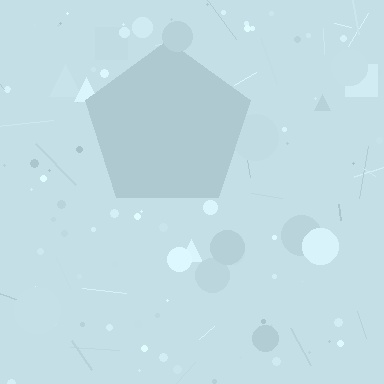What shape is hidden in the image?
A pentagon is hidden in the image.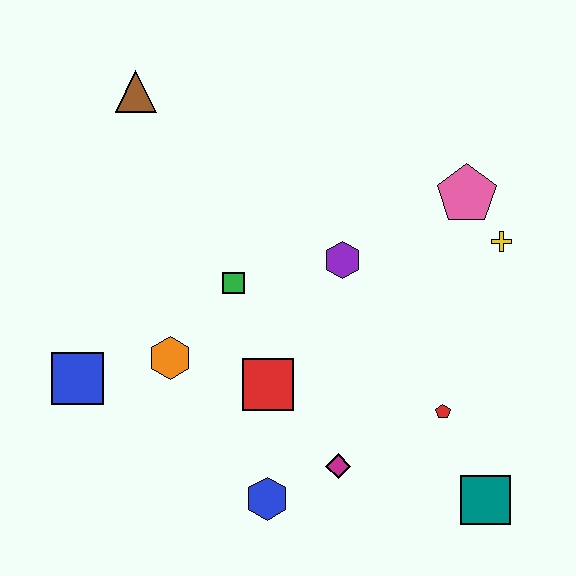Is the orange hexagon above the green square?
No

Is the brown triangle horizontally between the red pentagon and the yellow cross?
No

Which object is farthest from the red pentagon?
The brown triangle is farthest from the red pentagon.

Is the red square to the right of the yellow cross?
No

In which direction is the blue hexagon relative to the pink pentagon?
The blue hexagon is below the pink pentagon.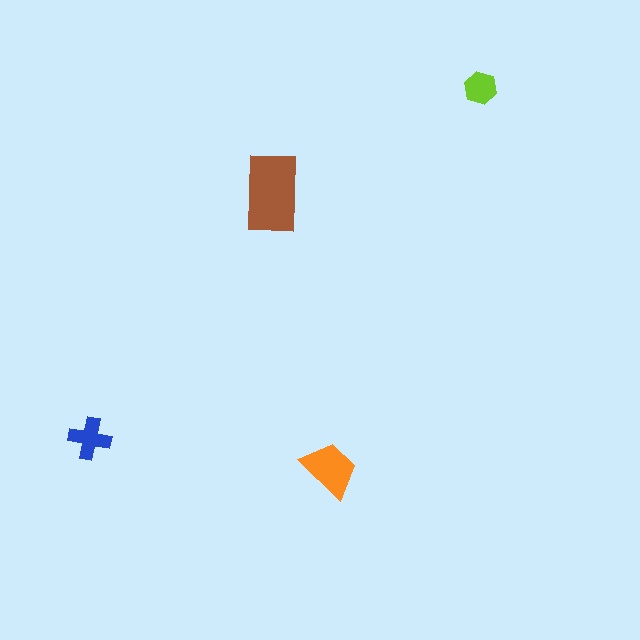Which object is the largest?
The brown rectangle.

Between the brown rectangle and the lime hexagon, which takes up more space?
The brown rectangle.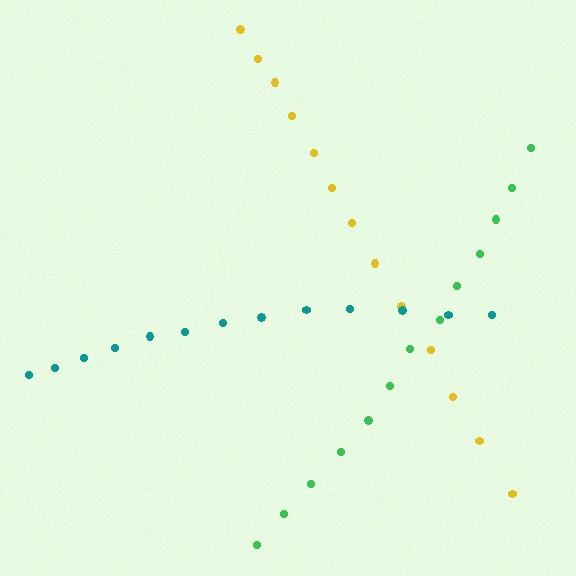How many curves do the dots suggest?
There are 3 distinct paths.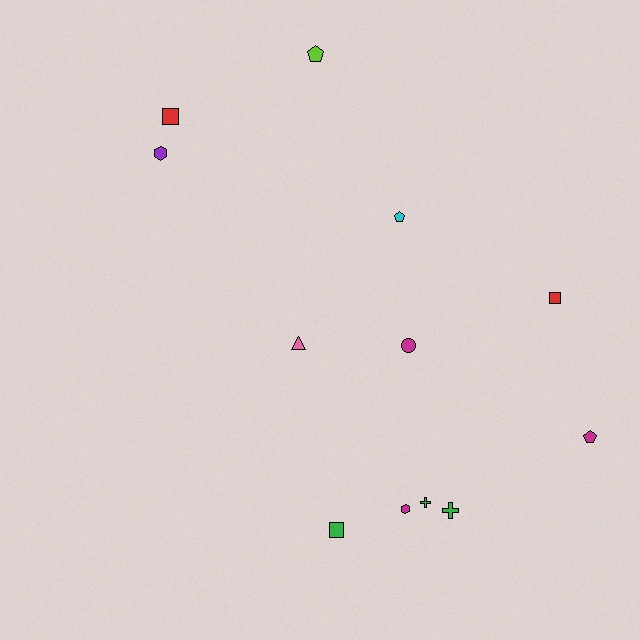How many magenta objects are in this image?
There are 3 magenta objects.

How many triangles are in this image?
There is 1 triangle.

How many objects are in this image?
There are 12 objects.